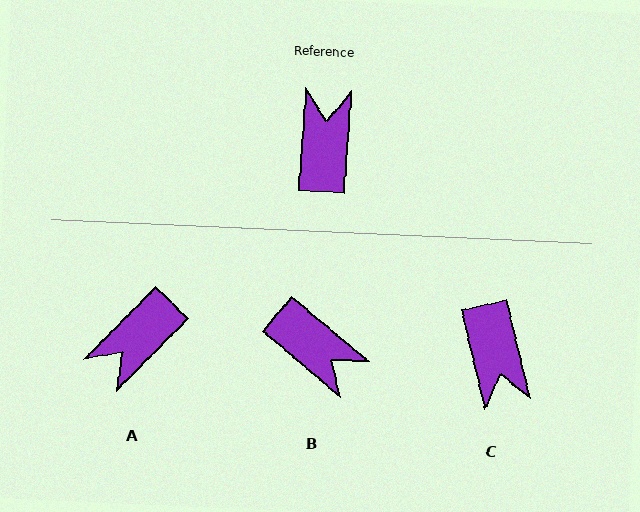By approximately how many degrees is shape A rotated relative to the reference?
Approximately 139 degrees counter-clockwise.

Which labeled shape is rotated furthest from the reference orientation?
C, about 163 degrees away.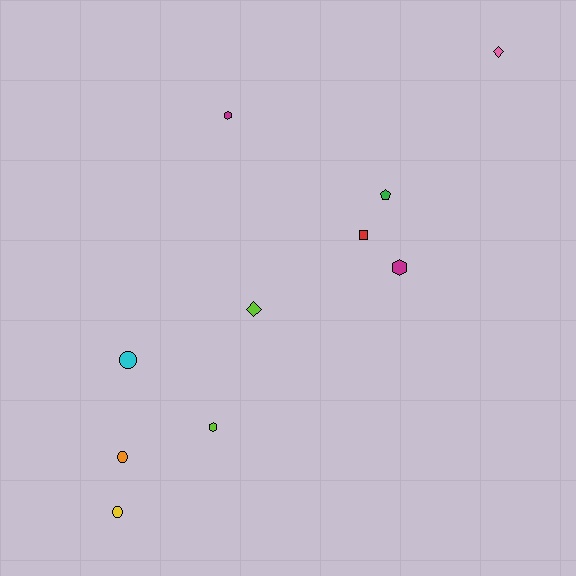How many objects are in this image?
There are 10 objects.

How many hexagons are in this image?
There are 3 hexagons.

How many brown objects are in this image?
There are no brown objects.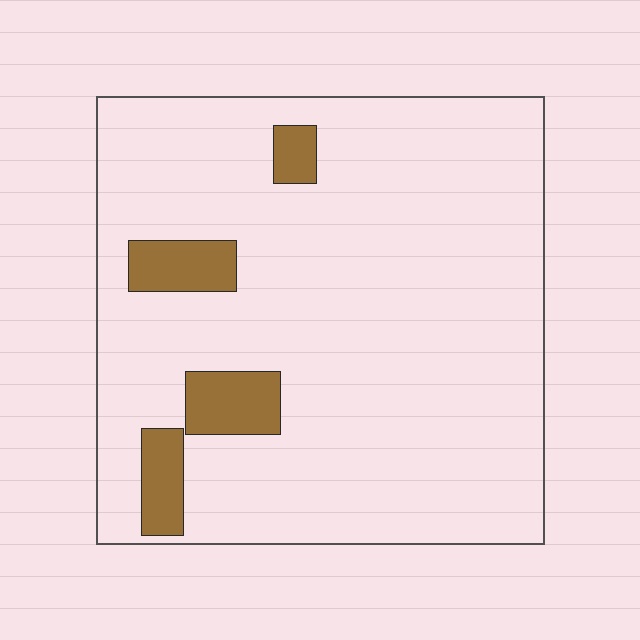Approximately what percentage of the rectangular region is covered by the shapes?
Approximately 10%.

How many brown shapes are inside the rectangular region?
4.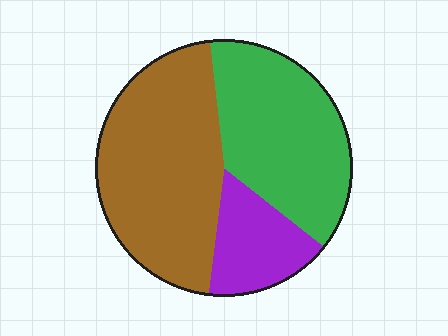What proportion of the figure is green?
Green takes up between a third and a half of the figure.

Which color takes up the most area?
Brown, at roughly 45%.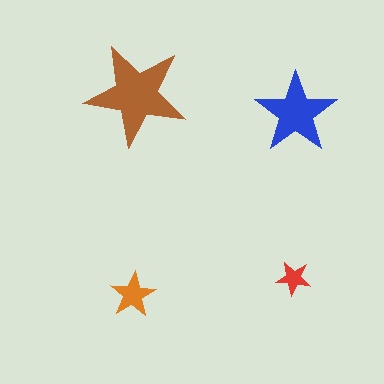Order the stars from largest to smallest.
the brown one, the blue one, the orange one, the red one.